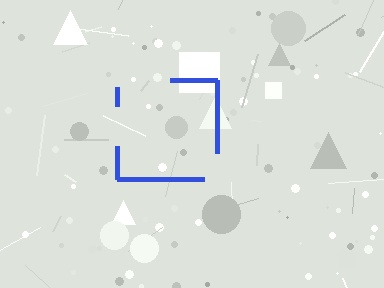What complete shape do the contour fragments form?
The contour fragments form a square.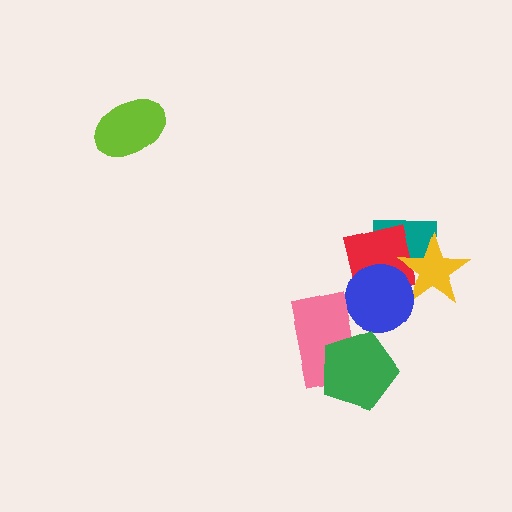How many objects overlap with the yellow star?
3 objects overlap with the yellow star.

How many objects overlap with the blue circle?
3 objects overlap with the blue circle.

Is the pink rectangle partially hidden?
Yes, it is partially covered by another shape.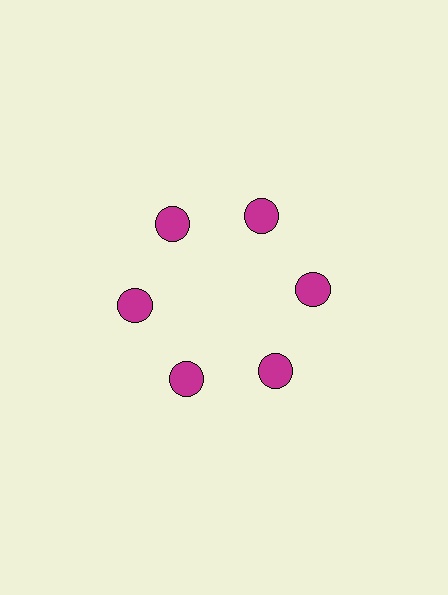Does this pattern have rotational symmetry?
Yes, this pattern has 6-fold rotational symmetry. It looks the same after rotating 60 degrees around the center.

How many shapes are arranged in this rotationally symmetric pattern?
There are 6 shapes, arranged in 6 groups of 1.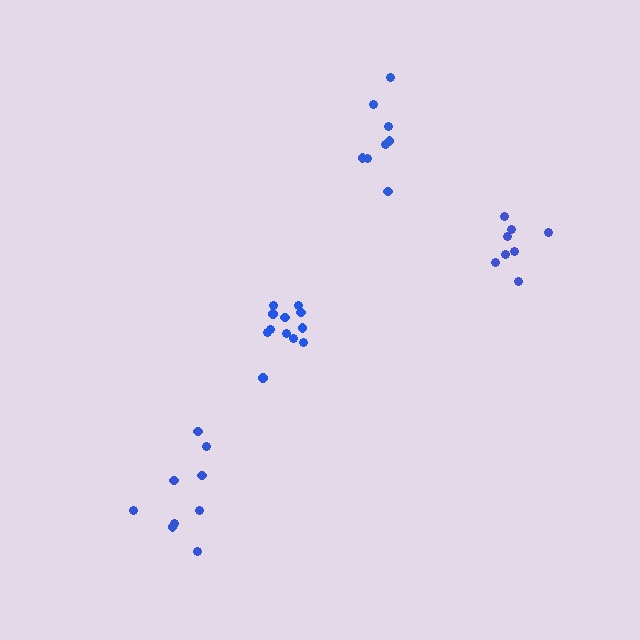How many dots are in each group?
Group 1: 8 dots, Group 2: 9 dots, Group 3: 12 dots, Group 4: 8 dots (37 total).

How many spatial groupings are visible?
There are 4 spatial groupings.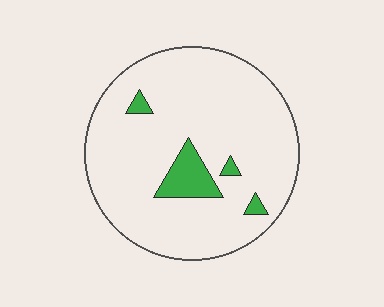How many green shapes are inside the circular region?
4.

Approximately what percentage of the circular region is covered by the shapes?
Approximately 10%.